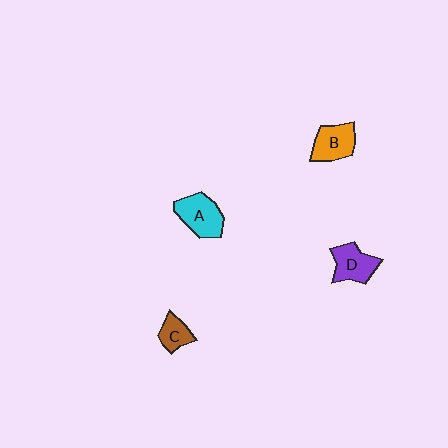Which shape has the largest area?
Shape A (cyan).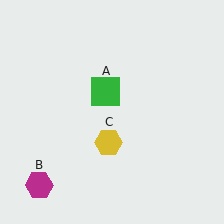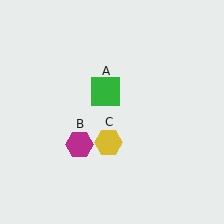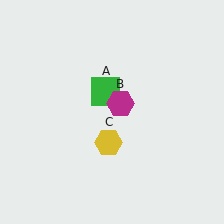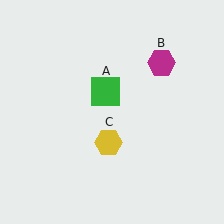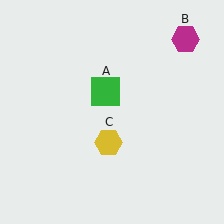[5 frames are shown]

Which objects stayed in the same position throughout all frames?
Green square (object A) and yellow hexagon (object C) remained stationary.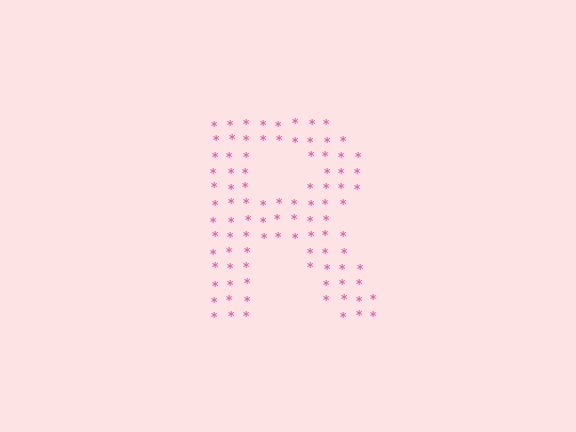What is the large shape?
The large shape is the letter R.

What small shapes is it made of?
It is made of small asterisks.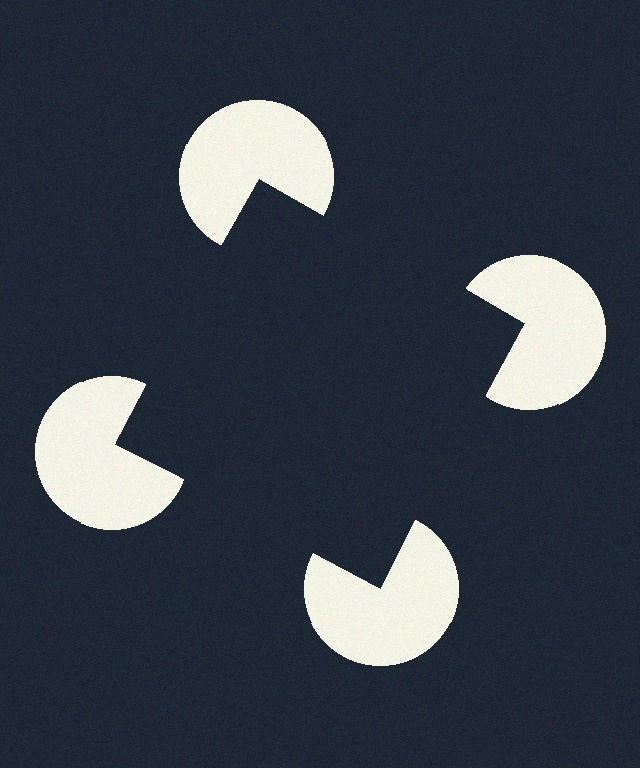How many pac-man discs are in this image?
There are 4 — one at each vertex of the illusory square.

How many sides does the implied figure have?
4 sides.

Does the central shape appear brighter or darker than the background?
It typically appears slightly darker than the background, even though no actual brightness change is drawn.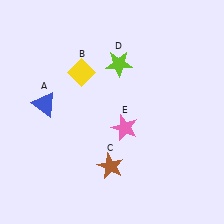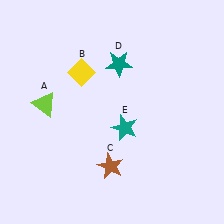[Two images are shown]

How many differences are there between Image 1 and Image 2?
There are 3 differences between the two images.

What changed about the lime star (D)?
In Image 1, D is lime. In Image 2, it changed to teal.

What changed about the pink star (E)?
In Image 1, E is pink. In Image 2, it changed to teal.